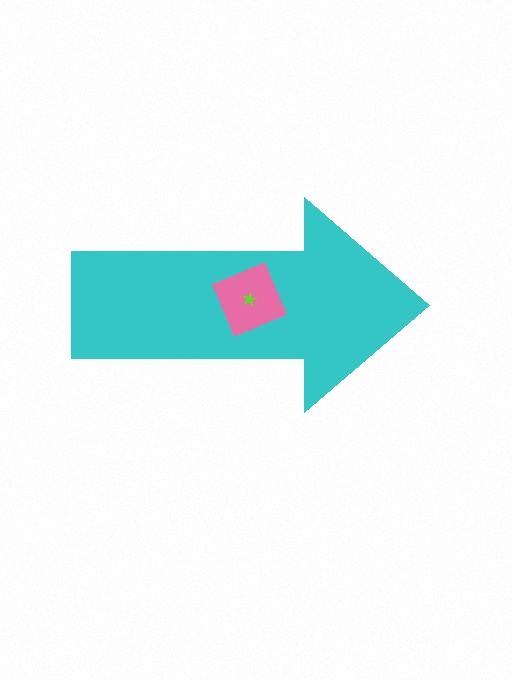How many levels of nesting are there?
3.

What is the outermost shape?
The cyan arrow.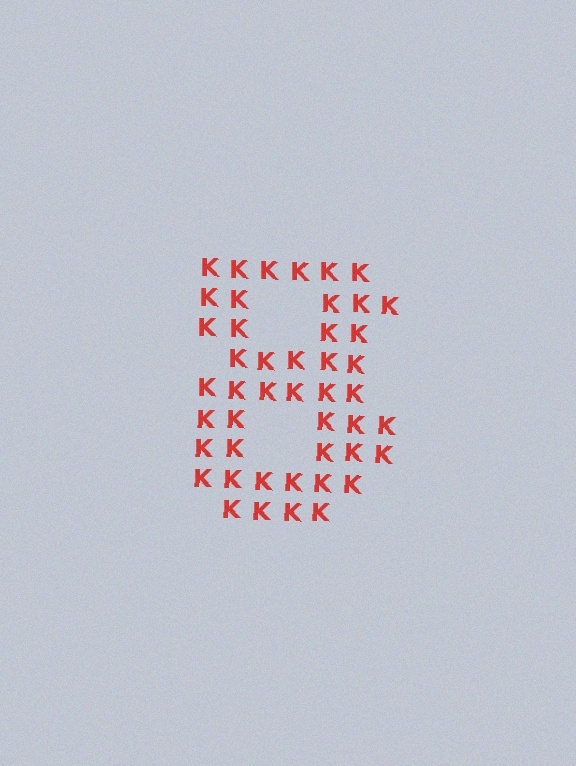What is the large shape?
The large shape is the digit 8.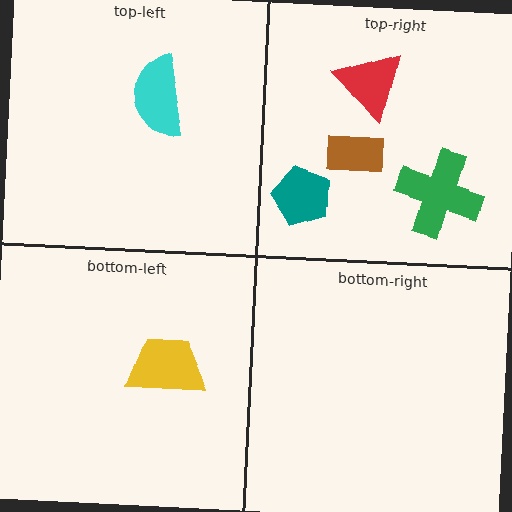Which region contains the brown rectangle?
The top-right region.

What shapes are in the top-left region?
The cyan semicircle.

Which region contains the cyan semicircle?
The top-left region.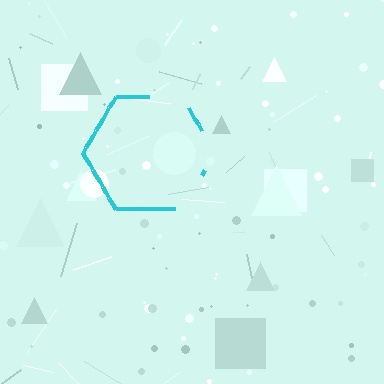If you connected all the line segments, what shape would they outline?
They would outline a hexagon.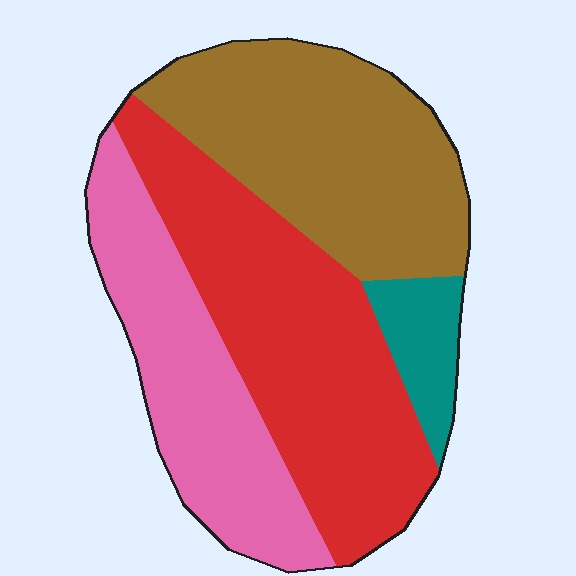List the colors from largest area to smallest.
From largest to smallest: red, brown, pink, teal.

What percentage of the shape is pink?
Pink covers roughly 25% of the shape.